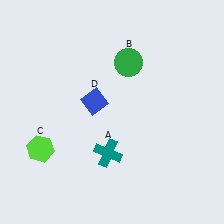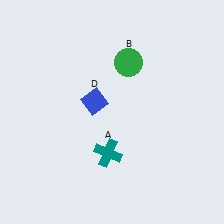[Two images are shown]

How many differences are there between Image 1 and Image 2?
There is 1 difference between the two images.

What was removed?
The lime hexagon (C) was removed in Image 2.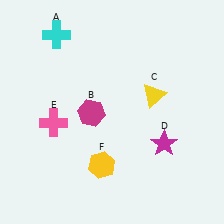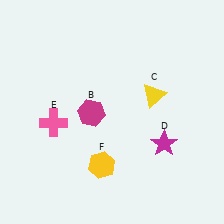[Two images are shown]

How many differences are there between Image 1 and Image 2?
There is 1 difference between the two images.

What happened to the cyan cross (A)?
The cyan cross (A) was removed in Image 2. It was in the top-left area of Image 1.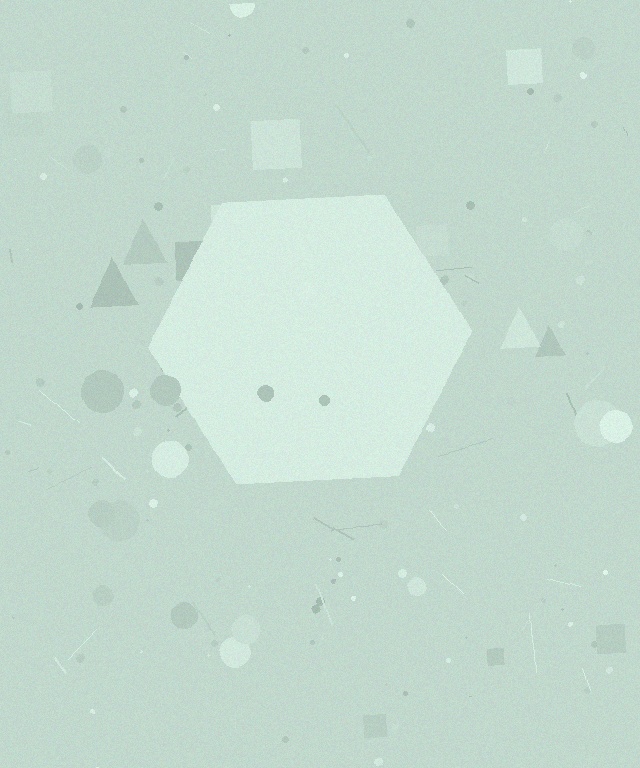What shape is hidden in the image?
A hexagon is hidden in the image.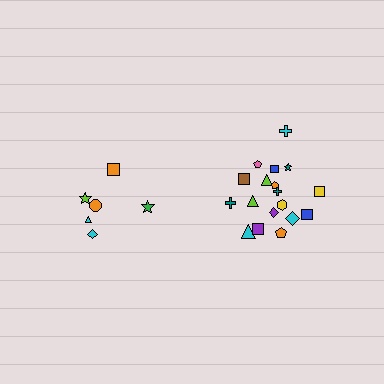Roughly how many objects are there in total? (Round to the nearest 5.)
Roughly 25 objects in total.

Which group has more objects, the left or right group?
The right group.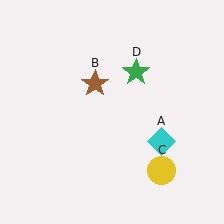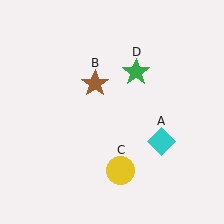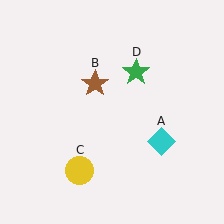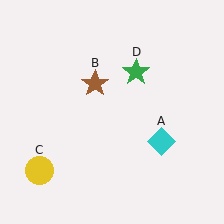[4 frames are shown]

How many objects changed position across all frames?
1 object changed position: yellow circle (object C).